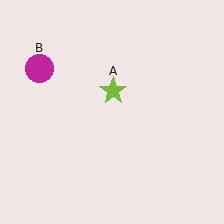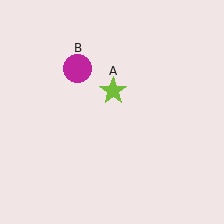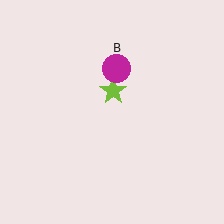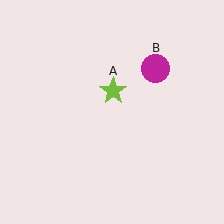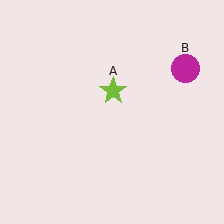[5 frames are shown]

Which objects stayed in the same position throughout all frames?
Lime star (object A) remained stationary.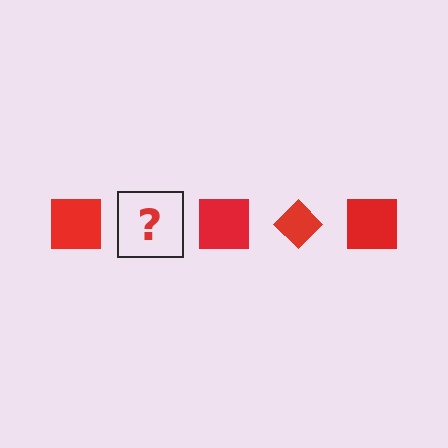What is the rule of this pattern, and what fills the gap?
The rule is that the pattern cycles through square, diamond shapes in red. The gap should be filled with a red diamond.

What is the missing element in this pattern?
The missing element is a red diamond.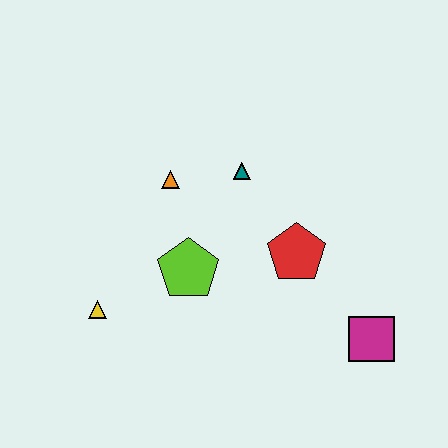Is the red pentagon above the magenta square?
Yes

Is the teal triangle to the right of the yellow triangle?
Yes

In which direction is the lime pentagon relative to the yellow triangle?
The lime pentagon is to the right of the yellow triangle.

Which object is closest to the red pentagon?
The teal triangle is closest to the red pentagon.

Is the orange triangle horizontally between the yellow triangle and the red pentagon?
Yes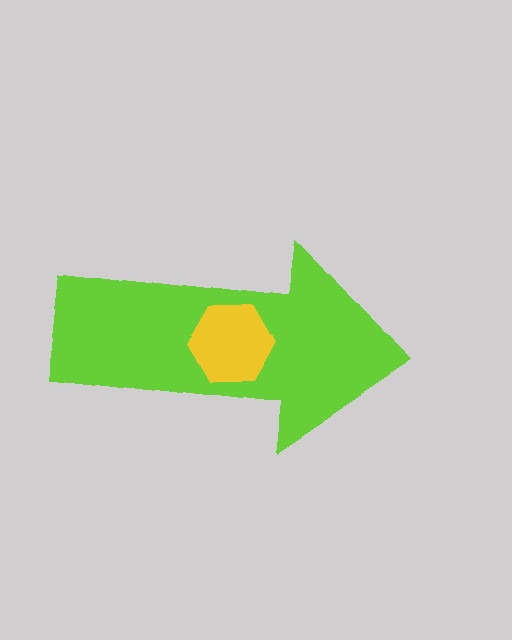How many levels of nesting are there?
2.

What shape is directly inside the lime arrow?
The yellow hexagon.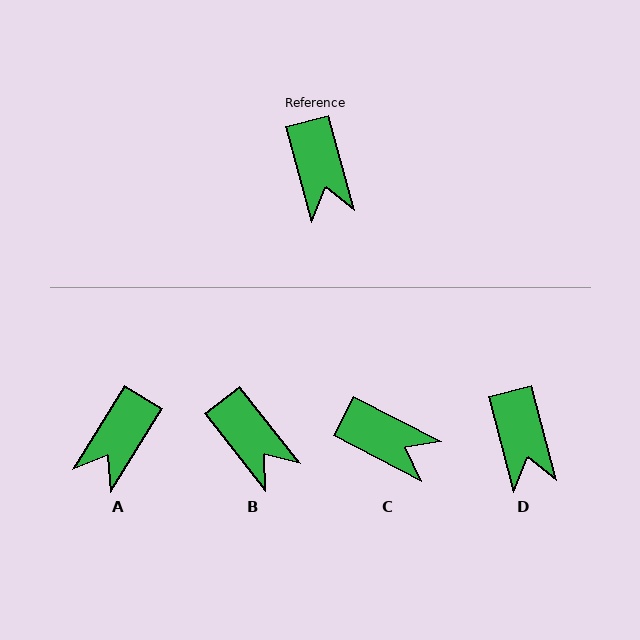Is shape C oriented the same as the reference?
No, it is off by about 48 degrees.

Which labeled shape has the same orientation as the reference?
D.